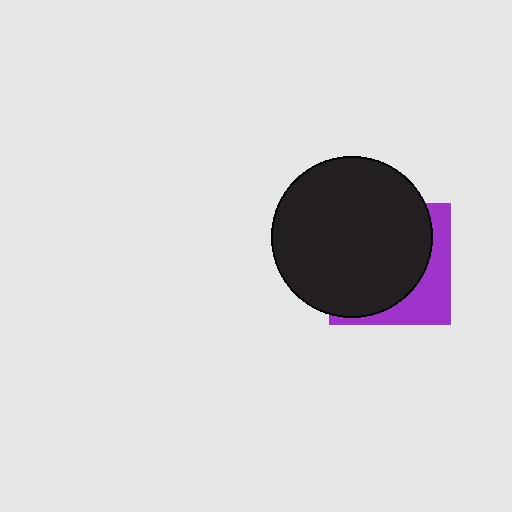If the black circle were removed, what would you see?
You would see the complete purple square.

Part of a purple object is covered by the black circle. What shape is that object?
It is a square.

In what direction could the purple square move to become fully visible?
The purple square could move toward the lower-right. That would shift it out from behind the black circle entirely.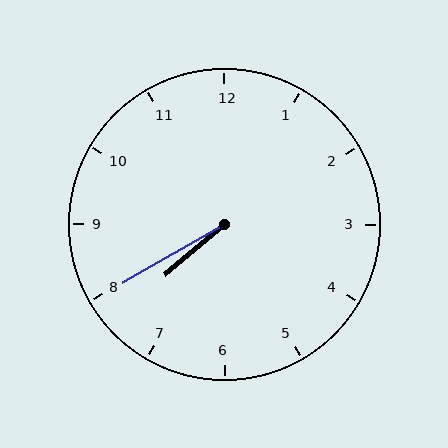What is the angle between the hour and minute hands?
Approximately 10 degrees.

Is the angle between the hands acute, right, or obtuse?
It is acute.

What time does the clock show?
7:40.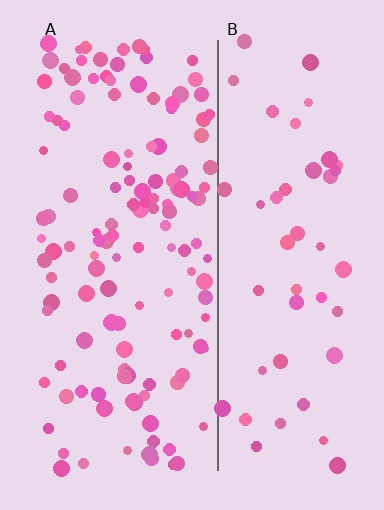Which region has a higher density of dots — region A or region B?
A (the left).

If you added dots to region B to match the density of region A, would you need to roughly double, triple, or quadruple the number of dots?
Approximately triple.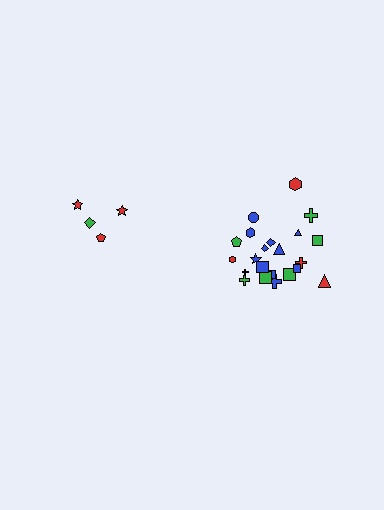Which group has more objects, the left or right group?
The right group.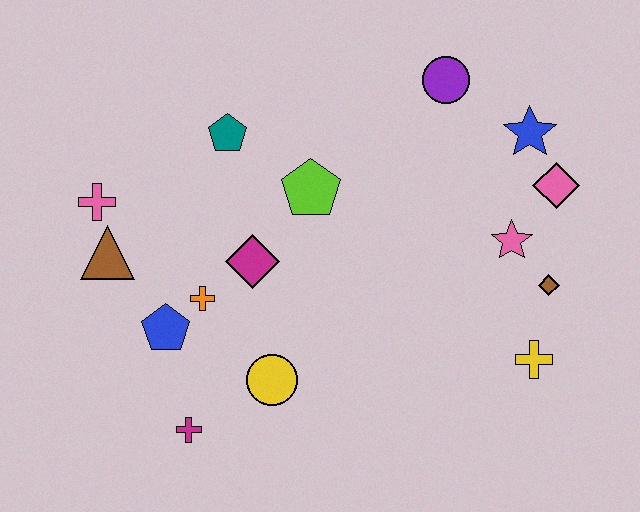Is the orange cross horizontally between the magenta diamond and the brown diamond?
No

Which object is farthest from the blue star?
The magenta cross is farthest from the blue star.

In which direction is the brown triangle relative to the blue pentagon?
The brown triangle is above the blue pentagon.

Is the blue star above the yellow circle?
Yes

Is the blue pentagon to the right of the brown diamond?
No